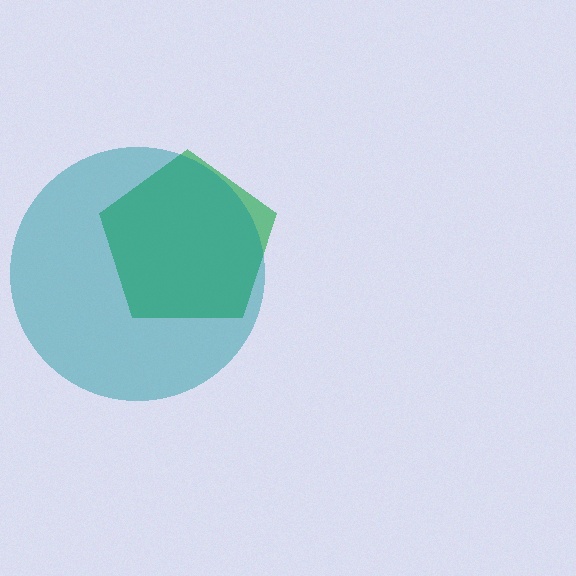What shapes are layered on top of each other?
The layered shapes are: a green pentagon, a teal circle.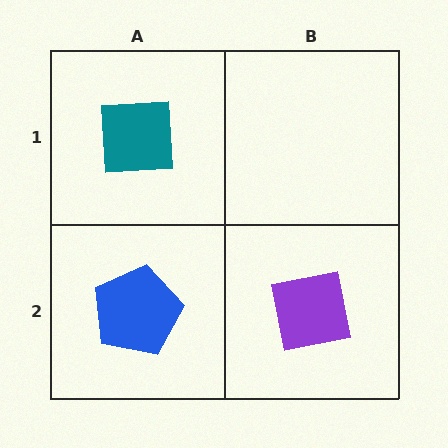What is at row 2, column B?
A purple square.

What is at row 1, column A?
A teal square.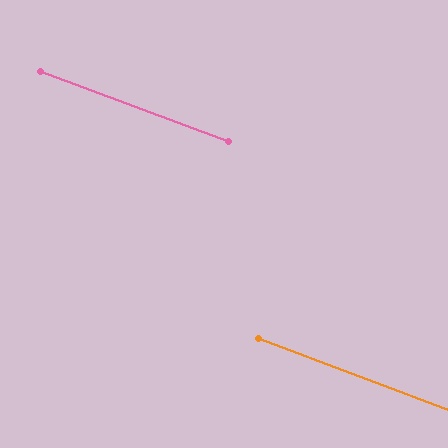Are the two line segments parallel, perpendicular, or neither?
Parallel — their directions differ by only 0.3°.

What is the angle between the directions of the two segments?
Approximately 0 degrees.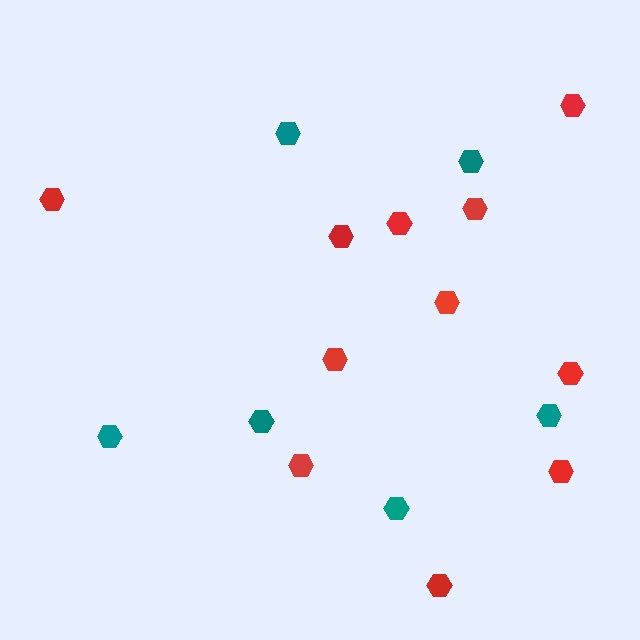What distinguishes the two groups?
There are 2 groups: one group of teal hexagons (6) and one group of red hexagons (11).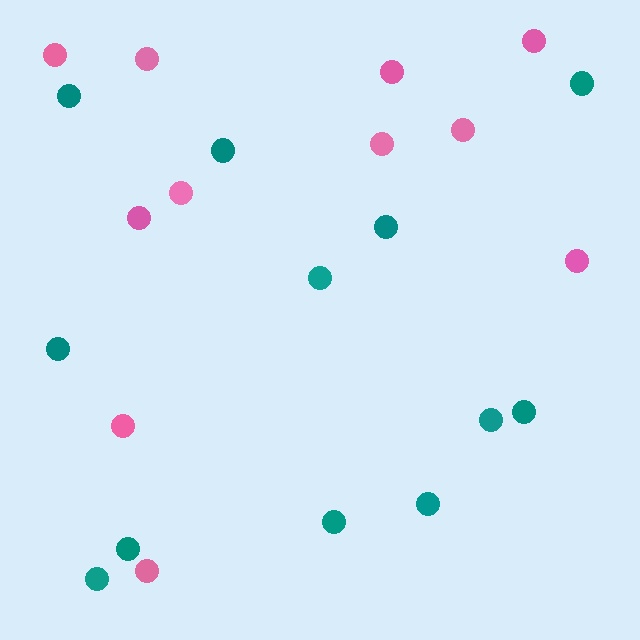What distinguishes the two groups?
There are 2 groups: one group of teal circles (12) and one group of pink circles (11).